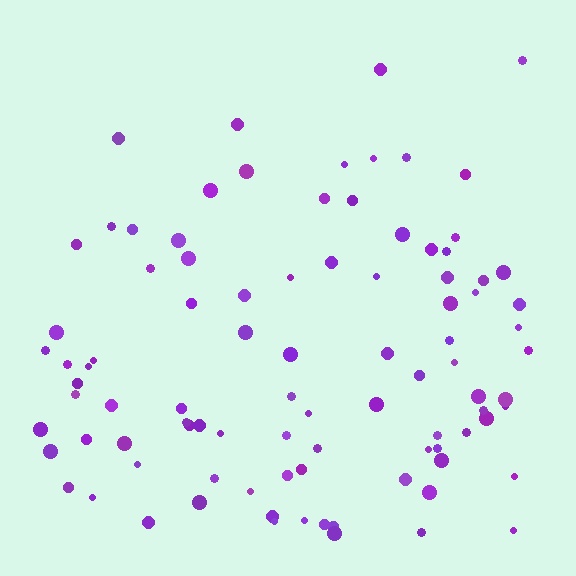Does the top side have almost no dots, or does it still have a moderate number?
Still a moderate number, just noticeably fewer than the bottom.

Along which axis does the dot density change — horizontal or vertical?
Vertical.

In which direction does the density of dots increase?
From top to bottom, with the bottom side densest.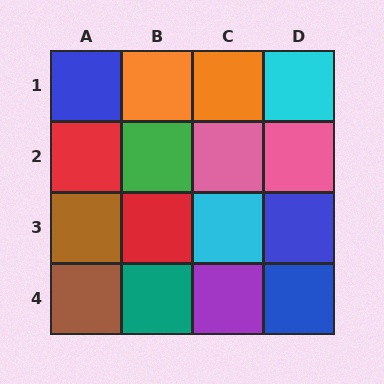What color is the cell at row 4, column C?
Purple.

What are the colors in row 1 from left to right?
Blue, orange, orange, cyan.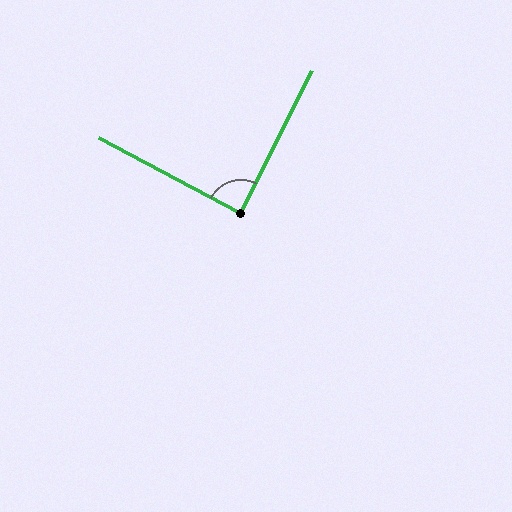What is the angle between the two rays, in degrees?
Approximately 89 degrees.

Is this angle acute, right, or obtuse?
It is approximately a right angle.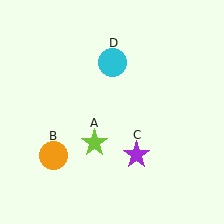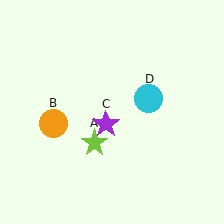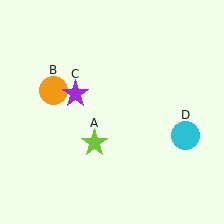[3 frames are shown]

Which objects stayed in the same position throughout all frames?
Lime star (object A) remained stationary.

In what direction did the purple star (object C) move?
The purple star (object C) moved up and to the left.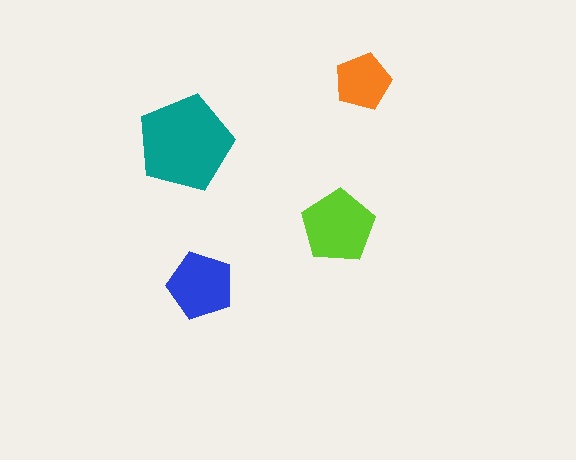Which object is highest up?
The orange pentagon is topmost.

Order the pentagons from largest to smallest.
the teal one, the lime one, the blue one, the orange one.